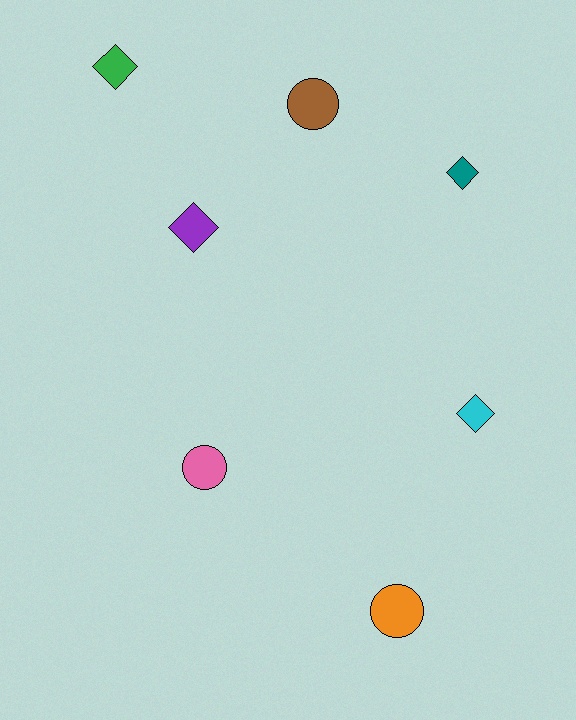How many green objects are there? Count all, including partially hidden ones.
There is 1 green object.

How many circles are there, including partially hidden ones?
There are 3 circles.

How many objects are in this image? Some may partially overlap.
There are 7 objects.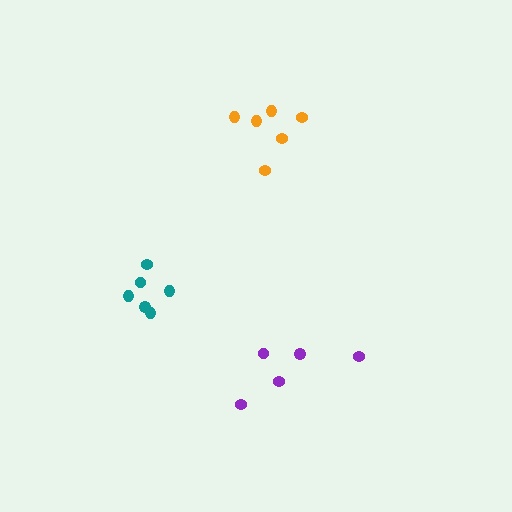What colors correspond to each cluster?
The clusters are colored: teal, orange, purple.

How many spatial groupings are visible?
There are 3 spatial groupings.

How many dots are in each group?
Group 1: 6 dots, Group 2: 6 dots, Group 3: 5 dots (17 total).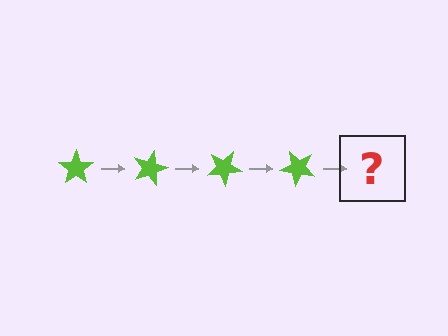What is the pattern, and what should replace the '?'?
The pattern is that the star rotates 15 degrees each step. The '?' should be a lime star rotated 60 degrees.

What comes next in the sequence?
The next element should be a lime star rotated 60 degrees.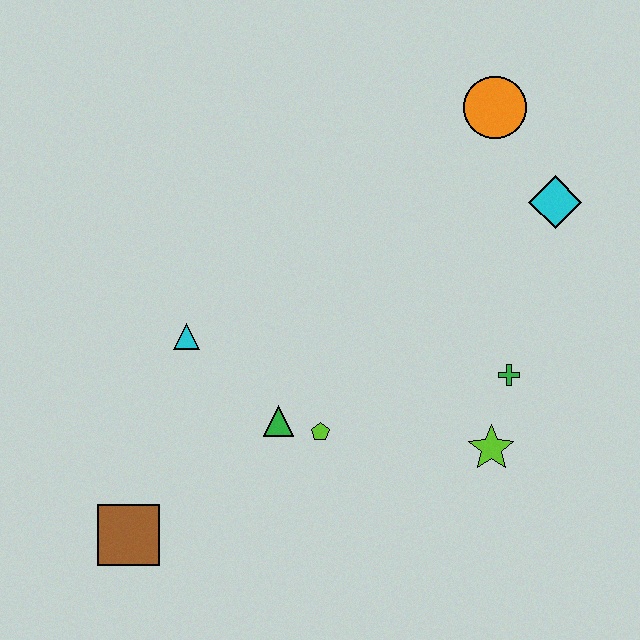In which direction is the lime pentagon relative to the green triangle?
The lime pentagon is to the right of the green triangle.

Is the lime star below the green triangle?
Yes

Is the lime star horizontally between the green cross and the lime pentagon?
Yes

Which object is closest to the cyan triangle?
The green triangle is closest to the cyan triangle.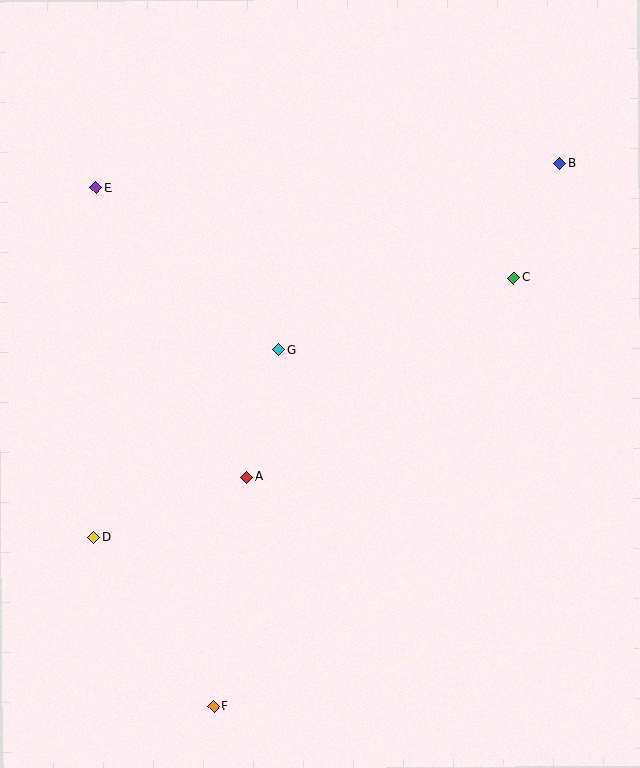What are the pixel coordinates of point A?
Point A is at (247, 477).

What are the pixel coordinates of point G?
Point G is at (278, 350).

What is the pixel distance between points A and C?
The distance between A and C is 333 pixels.